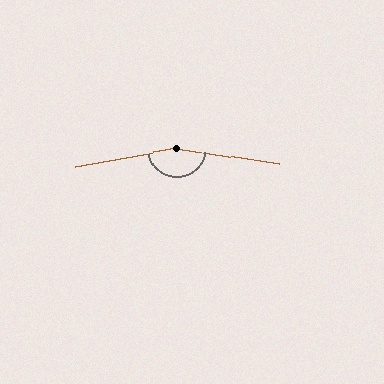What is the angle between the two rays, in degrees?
Approximately 161 degrees.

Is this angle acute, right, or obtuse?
It is obtuse.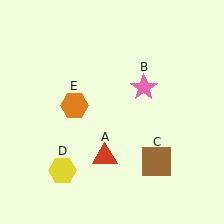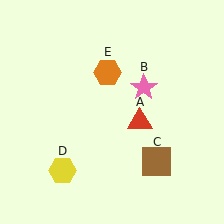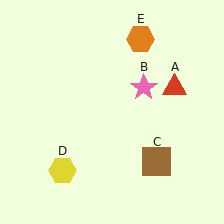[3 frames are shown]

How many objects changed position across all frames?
2 objects changed position: red triangle (object A), orange hexagon (object E).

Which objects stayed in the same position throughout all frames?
Pink star (object B) and brown square (object C) and yellow hexagon (object D) remained stationary.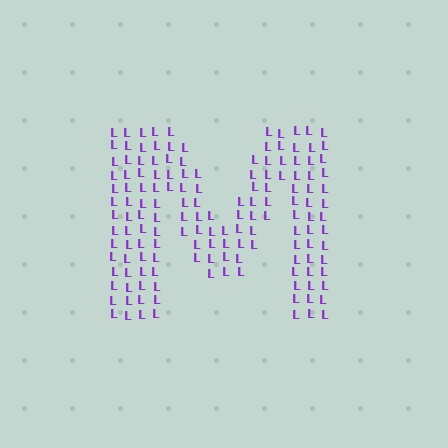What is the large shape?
The large shape is the letter M.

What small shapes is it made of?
It is made of small letter L's.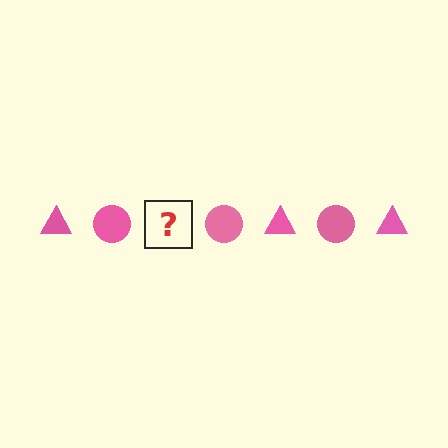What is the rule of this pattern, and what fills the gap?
The rule is that the pattern cycles through triangle, circle shapes in pink. The gap should be filled with a pink triangle.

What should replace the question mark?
The question mark should be replaced with a pink triangle.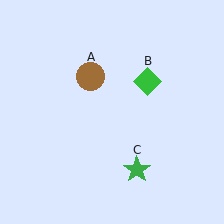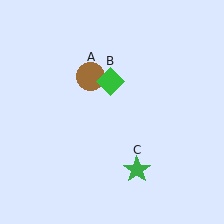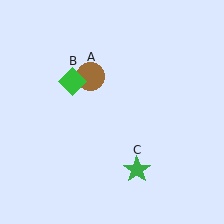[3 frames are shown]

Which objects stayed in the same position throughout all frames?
Brown circle (object A) and green star (object C) remained stationary.